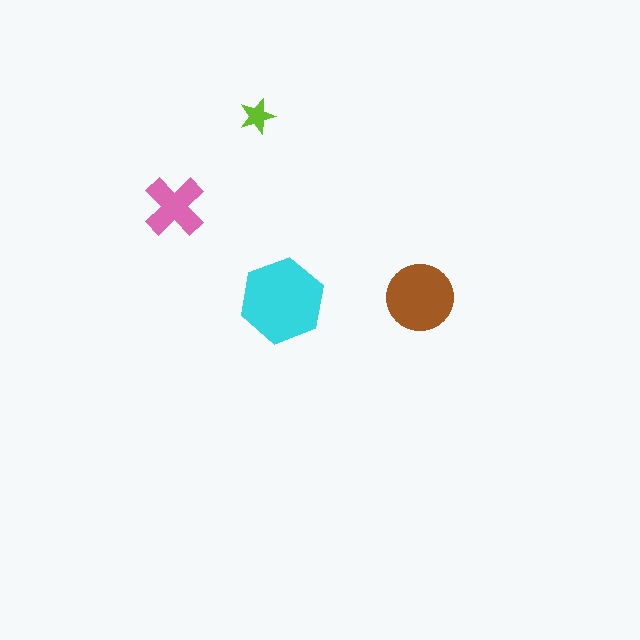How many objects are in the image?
There are 4 objects in the image.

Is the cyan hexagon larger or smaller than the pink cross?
Larger.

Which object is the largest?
The cyan hexagon.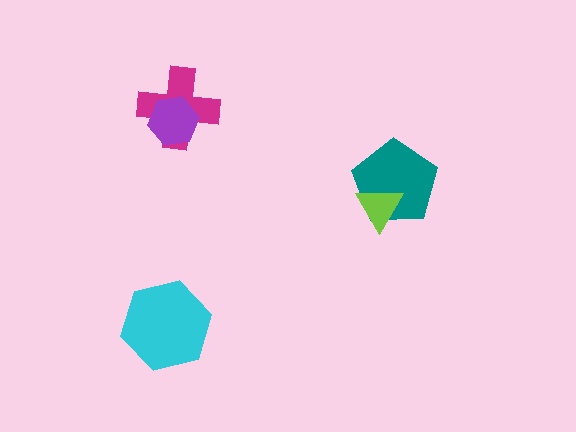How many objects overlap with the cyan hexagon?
0 objects overlap with the cyan hexagon.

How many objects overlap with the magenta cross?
1 object overlaps with the magenta cross.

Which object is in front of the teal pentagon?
The lime triangle is in front of the teal pentagon.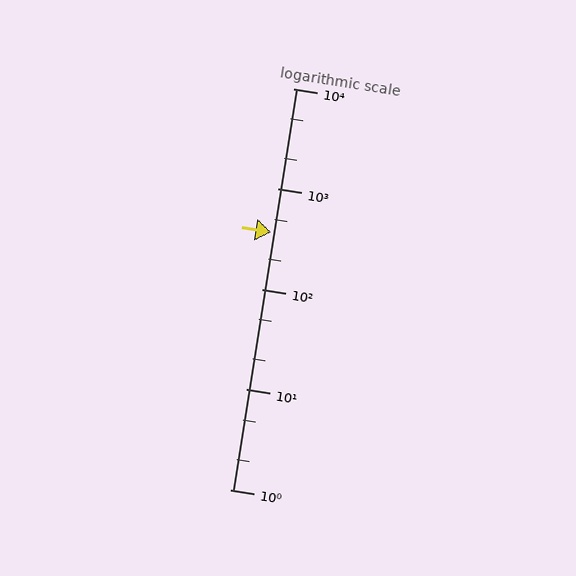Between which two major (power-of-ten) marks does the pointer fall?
The pointer is between 100 and 1000.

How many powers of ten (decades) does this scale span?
The scale spans 4 decades, from 1 to 10000.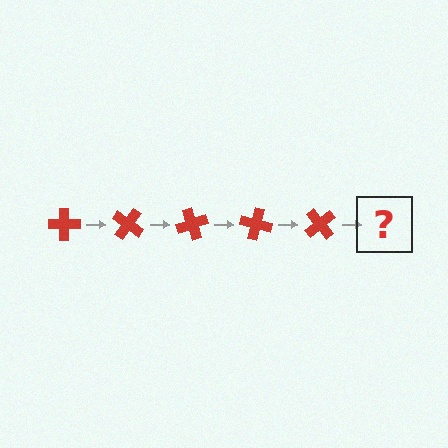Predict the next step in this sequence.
The next step is a red cross rotated 175 degrees.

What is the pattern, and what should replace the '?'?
The pattern is that the cross rotates 35 degrees each step. The '?' should be a red cross rotated 175 degrees.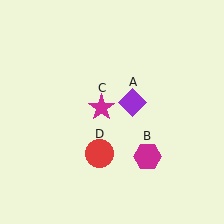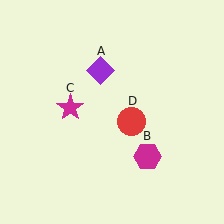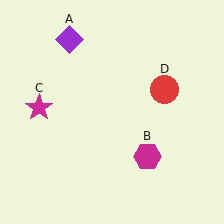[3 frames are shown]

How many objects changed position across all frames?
3 objects changed position: purple diamond (object A), magenta star (object C), red circle (object D).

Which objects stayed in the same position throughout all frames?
Magenta hexagon (object B) remained stationary.